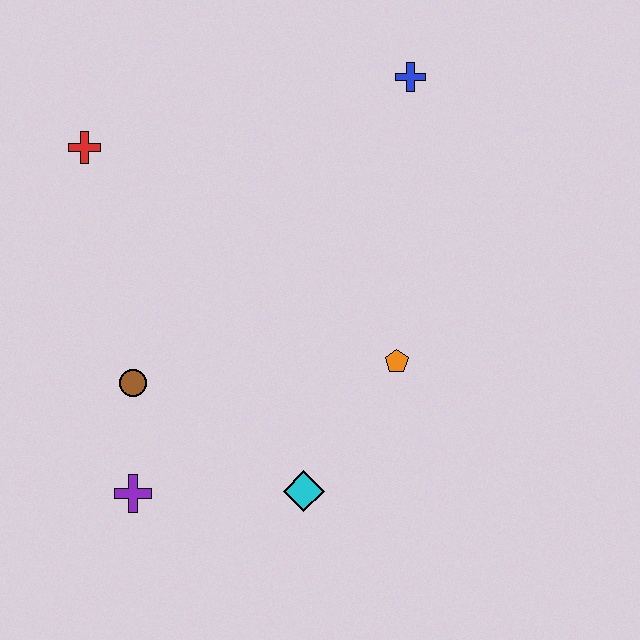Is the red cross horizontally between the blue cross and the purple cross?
No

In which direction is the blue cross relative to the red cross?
The blue cross is to the right of the red cross.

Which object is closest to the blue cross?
The orange pentagon is closest to the blue cross.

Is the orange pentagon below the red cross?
Yes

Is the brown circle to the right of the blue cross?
No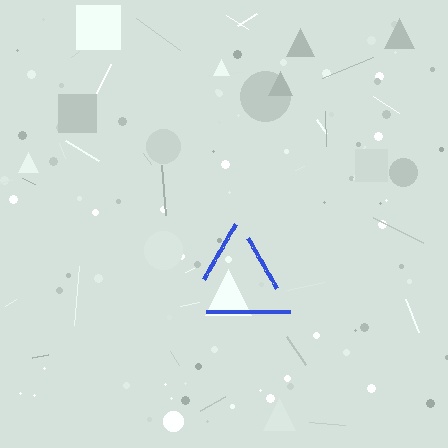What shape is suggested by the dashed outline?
The dashed outline suggests a triangle.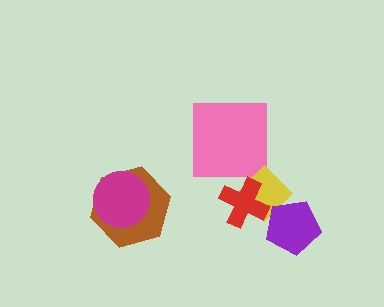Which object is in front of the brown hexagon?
The magenta circle is in front of the brown hexagon.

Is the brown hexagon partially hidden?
Yes, it is partially covered by another shape.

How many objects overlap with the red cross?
1 object overlaps with the red cross.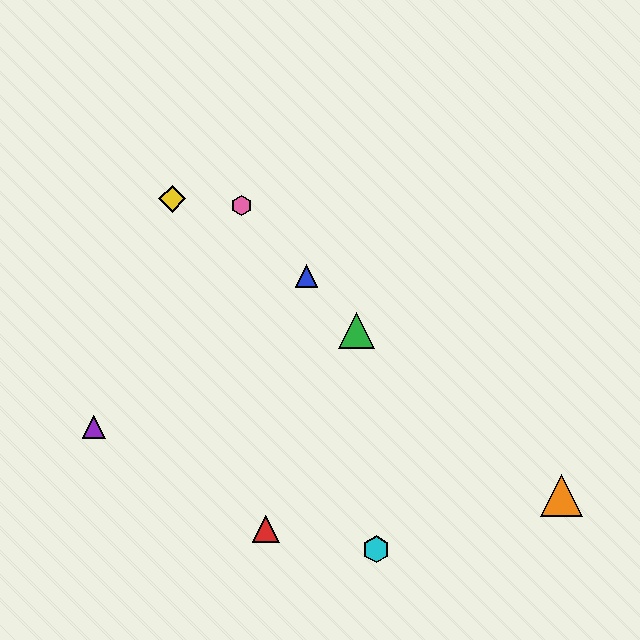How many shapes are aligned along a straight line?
3 shapes (the blue triangle, the green triangle, the pink hexagon) are aligned along a straight line.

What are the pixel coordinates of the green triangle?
The green triangle is at (356, 330).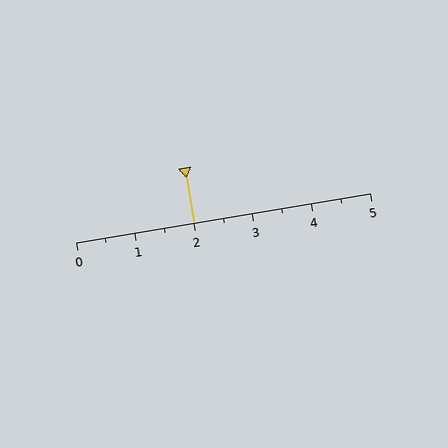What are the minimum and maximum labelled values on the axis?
The axis runs from 0 to 5.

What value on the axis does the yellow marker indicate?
The marker indicates approximately 2.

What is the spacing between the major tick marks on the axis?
The major ticks are spaced 1 apart.